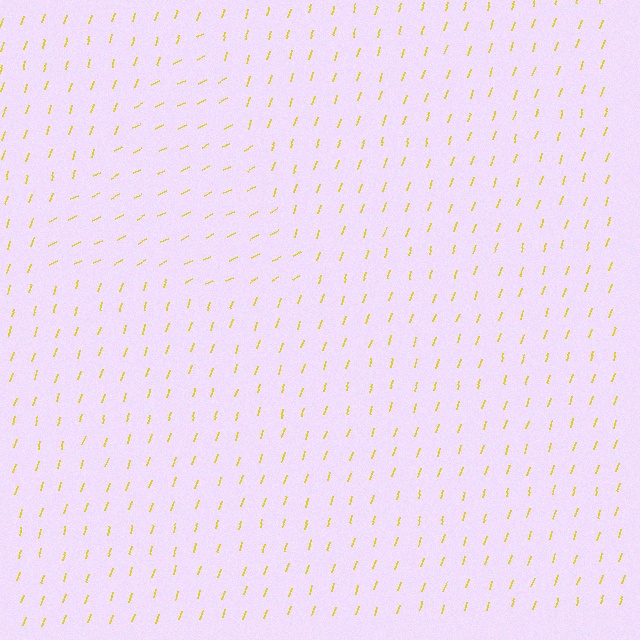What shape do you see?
I see a triangle.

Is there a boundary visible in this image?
Yes, there is a texture boundary formed by a change in line orientation.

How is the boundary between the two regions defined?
The boundary is defined purely by a change in line orientation (approximately 45 degrees difference). All lines are the same color and thickness.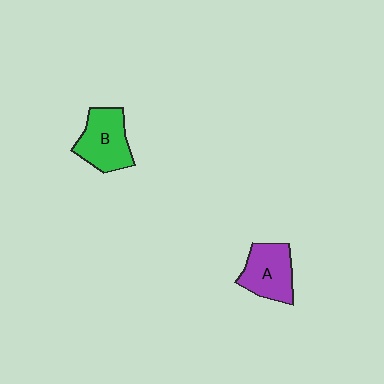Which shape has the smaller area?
Shape A (purple).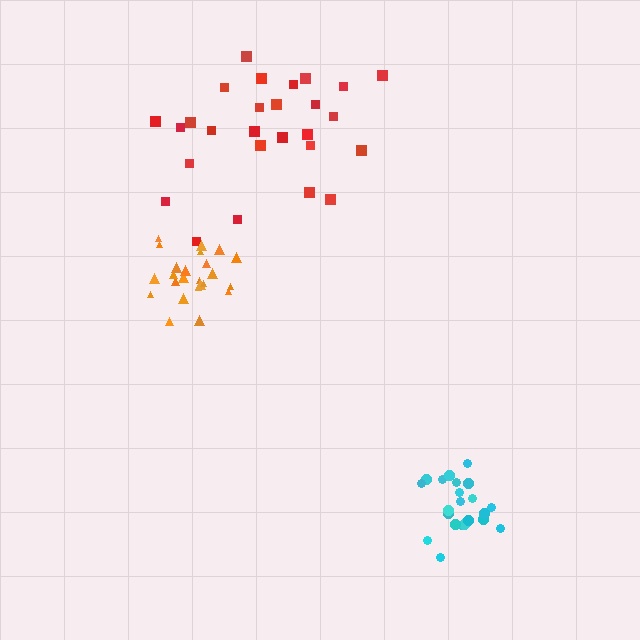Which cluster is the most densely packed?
Cyan.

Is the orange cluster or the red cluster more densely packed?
Orange.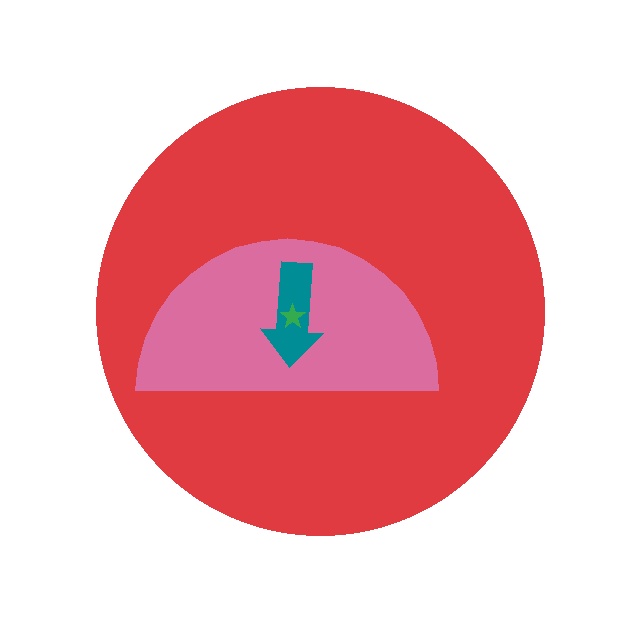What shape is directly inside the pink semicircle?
The teal arrow.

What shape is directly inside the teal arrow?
The green star.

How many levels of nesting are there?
4.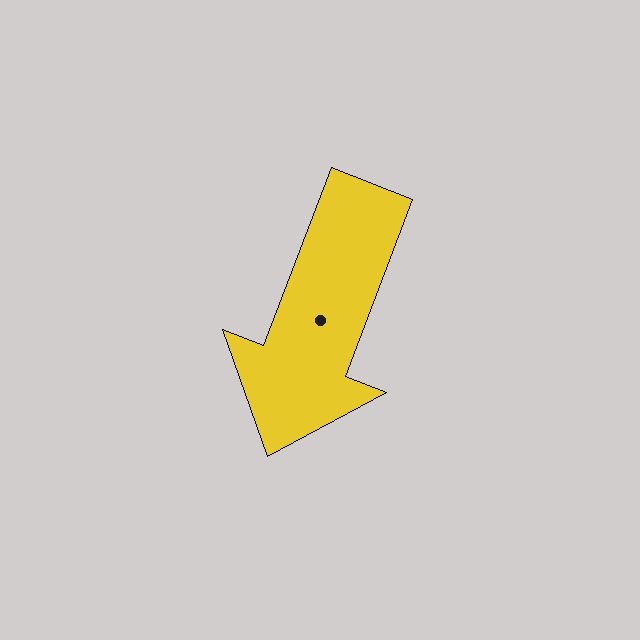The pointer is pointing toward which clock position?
Roughly 7 o'clock.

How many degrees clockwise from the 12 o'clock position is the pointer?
Approximately 201 degrees.